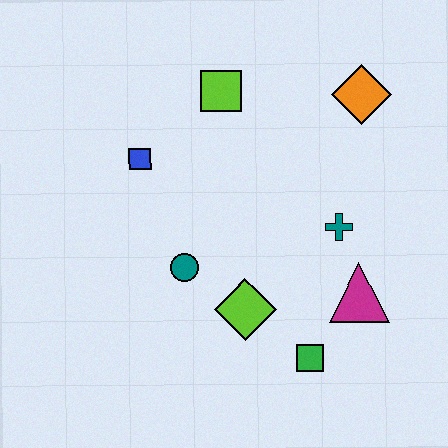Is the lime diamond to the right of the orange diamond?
No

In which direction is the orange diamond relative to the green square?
The orange diamond is above the green square.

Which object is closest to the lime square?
The blue square is closest to the lime square.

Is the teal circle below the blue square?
Yes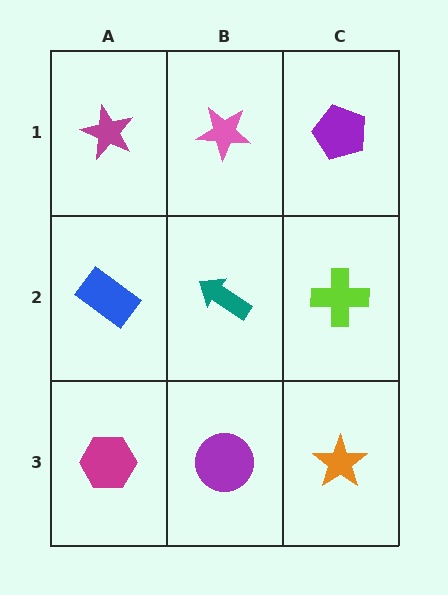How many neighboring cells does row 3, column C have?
2.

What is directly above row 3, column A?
A blue rectangle.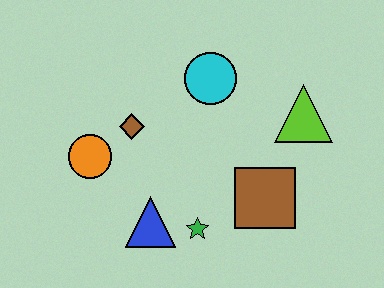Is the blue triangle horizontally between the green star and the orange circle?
Yes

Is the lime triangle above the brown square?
Yes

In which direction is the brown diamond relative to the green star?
The brown diamond is above the green star.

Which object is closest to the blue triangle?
The green star is closest to the blue triangle.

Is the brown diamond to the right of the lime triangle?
No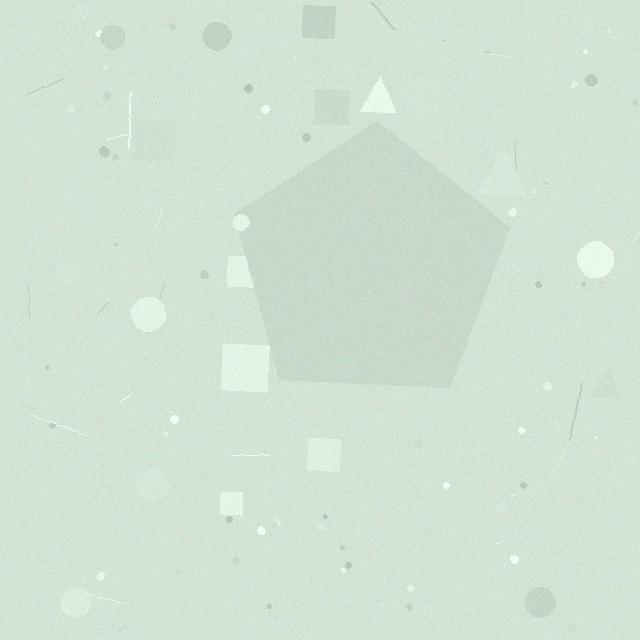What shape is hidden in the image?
A pentagon is hidden in the image.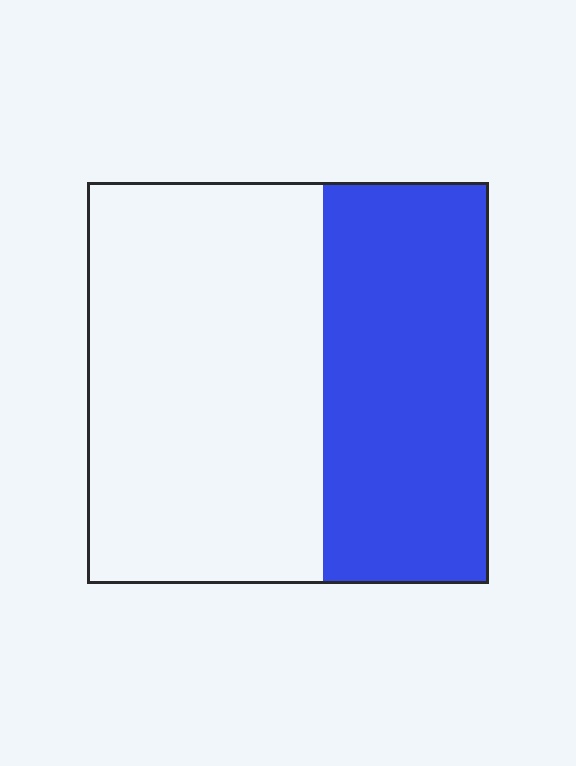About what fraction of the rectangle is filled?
About two fifths (2/5).